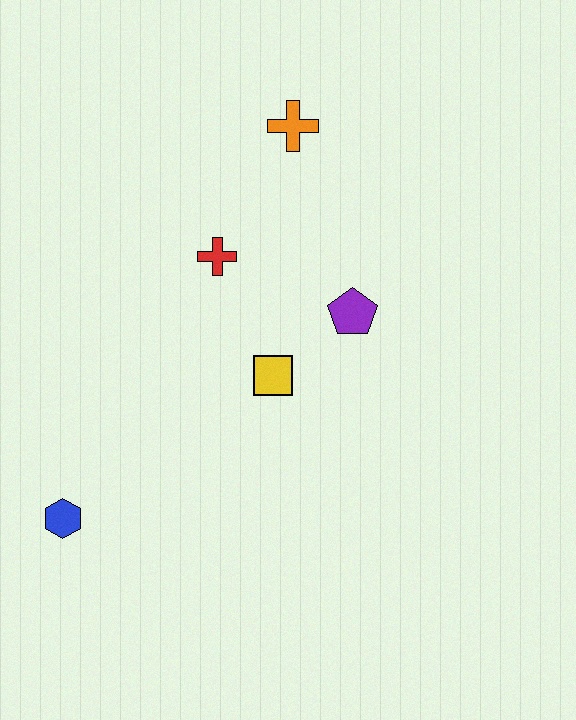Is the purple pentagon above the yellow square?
Yes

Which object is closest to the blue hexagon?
The yellow square is closest to the blue hexagon.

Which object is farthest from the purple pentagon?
The blue hexagon is farthest from the purple pentagon.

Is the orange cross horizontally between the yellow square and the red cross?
No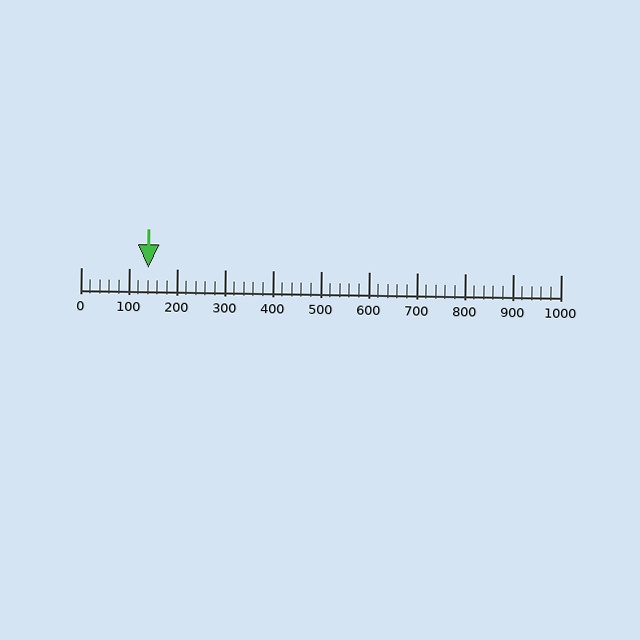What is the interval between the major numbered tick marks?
The major tick marks are spaced 100 units apart.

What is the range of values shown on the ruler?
The ruler shows values from 0 to 1000.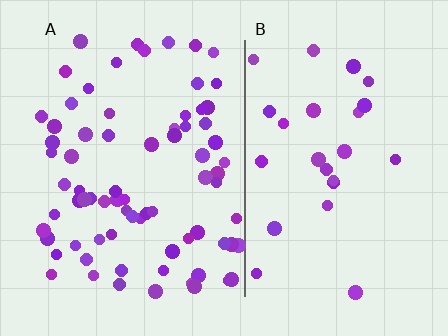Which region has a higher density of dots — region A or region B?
A (the left).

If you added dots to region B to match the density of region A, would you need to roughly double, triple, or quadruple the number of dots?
Approximately triple.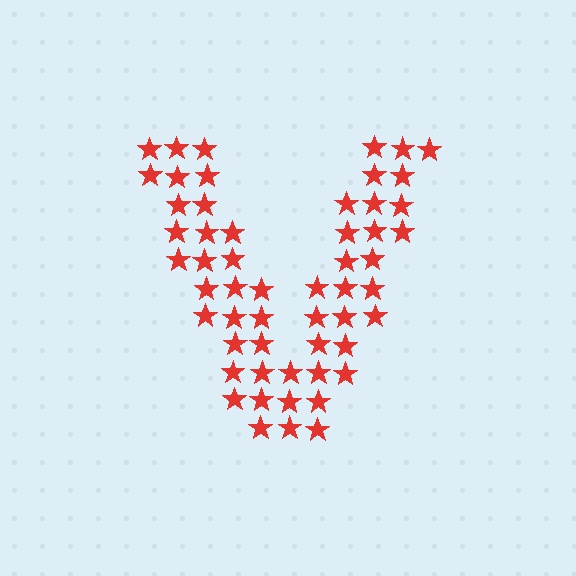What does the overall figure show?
The overall figure shows the letter V.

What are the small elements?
The small elements are stars.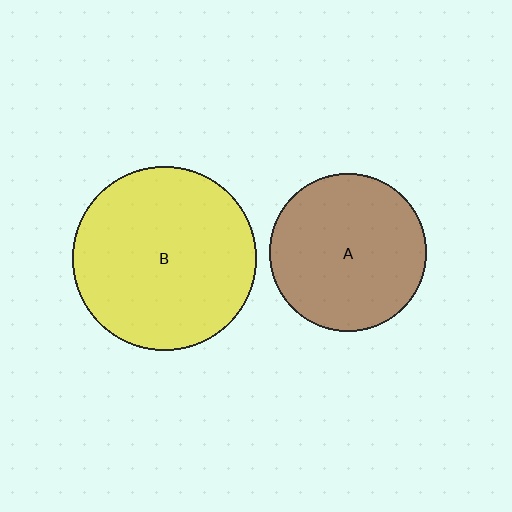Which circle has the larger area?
Circle B (yellow).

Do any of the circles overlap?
No, none of the circles overlap.